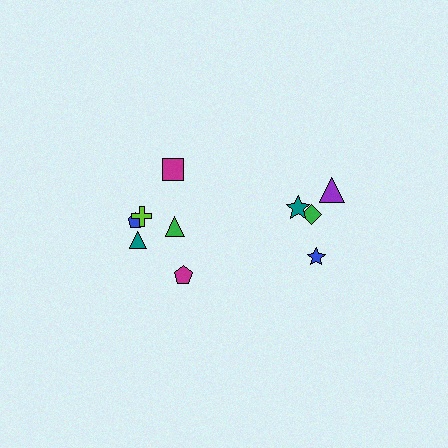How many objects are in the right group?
There are 4 objects.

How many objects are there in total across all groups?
There are 10 objects.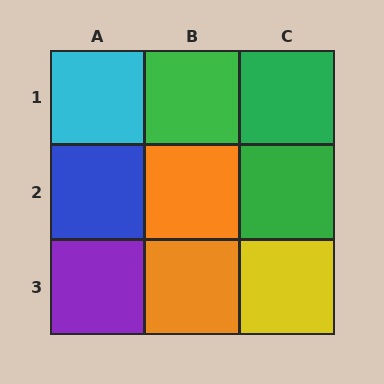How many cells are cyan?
1 cell is cyan.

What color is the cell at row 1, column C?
Green.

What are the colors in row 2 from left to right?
Blue, orange, green.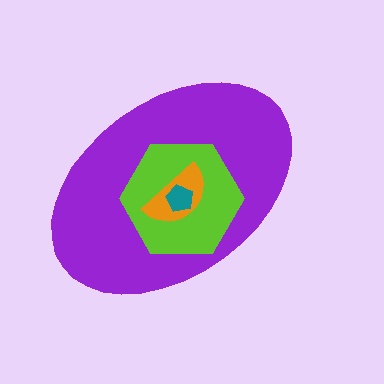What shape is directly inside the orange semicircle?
The teal pentagon.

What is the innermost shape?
The teal pentagon.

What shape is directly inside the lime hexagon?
The orange semicircle.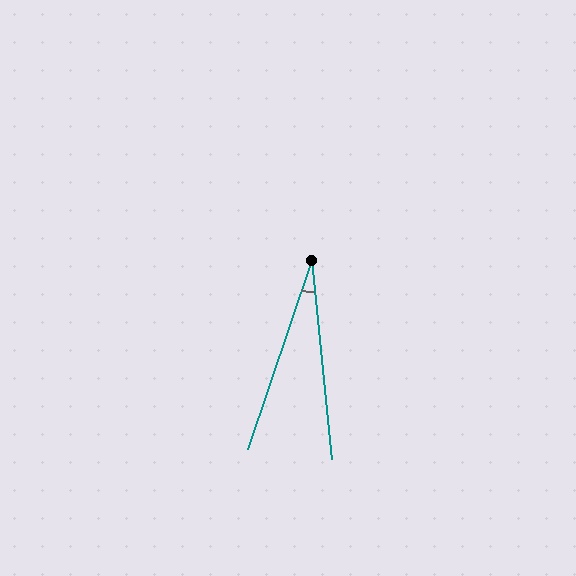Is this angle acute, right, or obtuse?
It is acute.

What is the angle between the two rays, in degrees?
Approximately 24 degrees.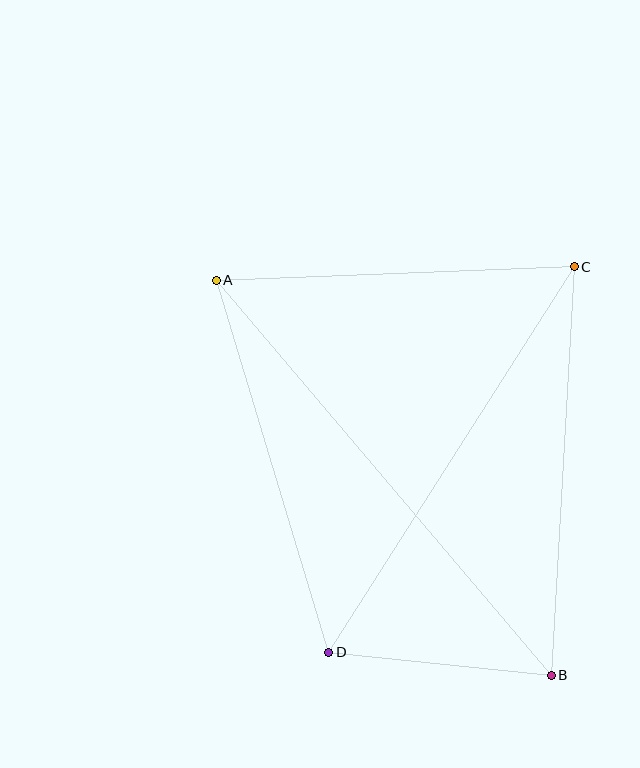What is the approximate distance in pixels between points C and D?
The distance between C and D is approximately 457 pixels.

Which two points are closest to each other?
Points B and D are closest to each other.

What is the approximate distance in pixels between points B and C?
The distance between B and C is approximately 409 pixels.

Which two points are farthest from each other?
Points A and B are farthest from each other.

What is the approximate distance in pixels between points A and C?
The distance between A and C is approximately 358 pixels.